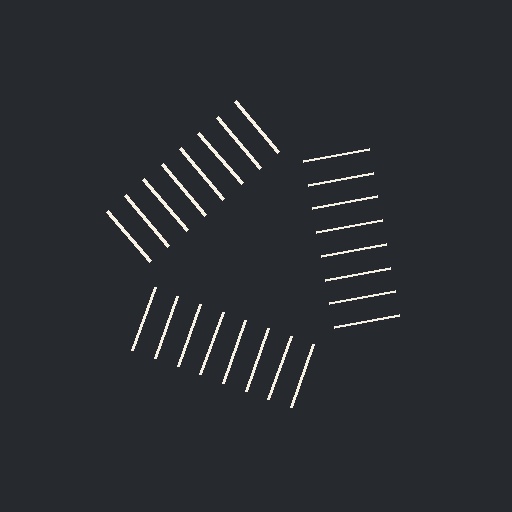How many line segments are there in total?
24 — 8 along each of the 3 edges.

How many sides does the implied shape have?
3 sides — the line-ends trace a triangle.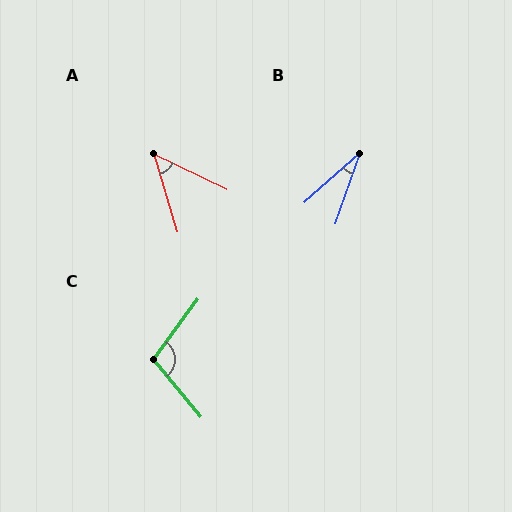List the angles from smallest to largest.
B (30°), A (48°), C (104°).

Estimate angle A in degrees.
Approximately 48 degrees.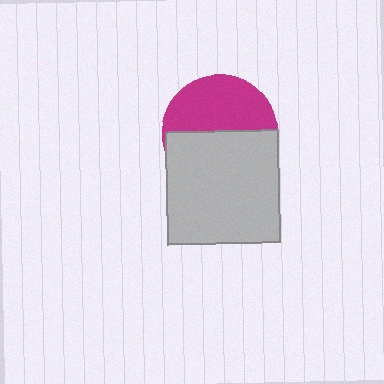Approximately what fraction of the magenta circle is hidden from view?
Roughly 51% of the magenta circle is hidden behind the light gray square.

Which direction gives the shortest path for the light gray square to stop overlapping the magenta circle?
Moving down gives the shortest separation.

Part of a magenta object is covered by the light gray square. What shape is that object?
It is a circle.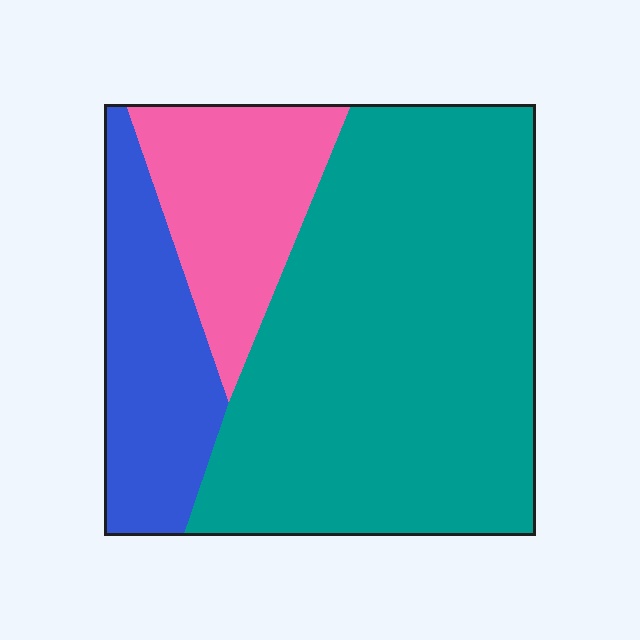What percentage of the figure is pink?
Pink takes up about one sixth (1/6) of the figure.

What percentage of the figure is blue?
Blue covers 19% of the figure.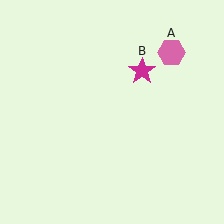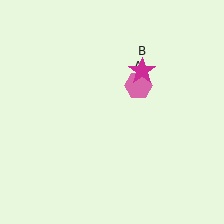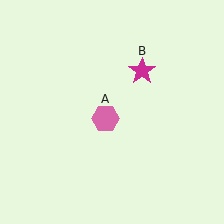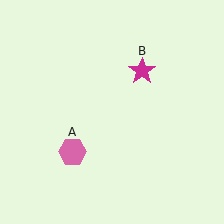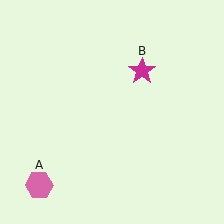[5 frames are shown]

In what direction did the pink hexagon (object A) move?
The pink hexagon (object A) moved down and to the left.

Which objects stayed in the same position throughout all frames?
Magenta star (object B) remained stationary.